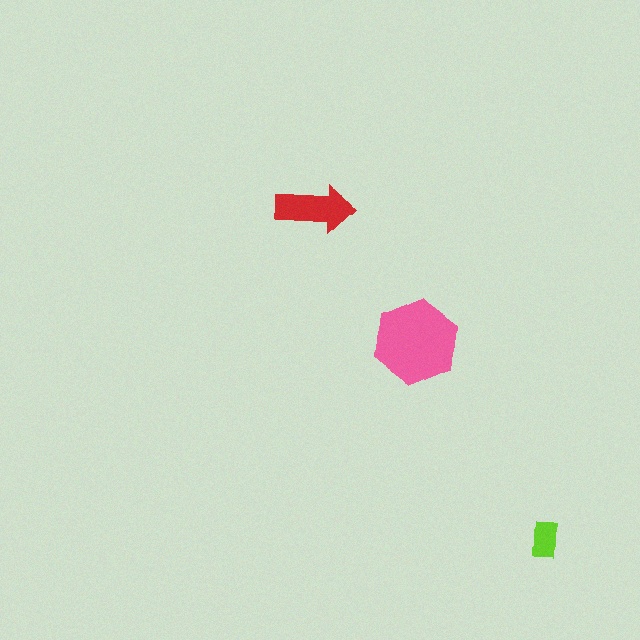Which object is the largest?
The pink hexagon.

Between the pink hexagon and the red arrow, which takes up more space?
The pink hexagon.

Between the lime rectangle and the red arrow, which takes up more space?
The red arrow.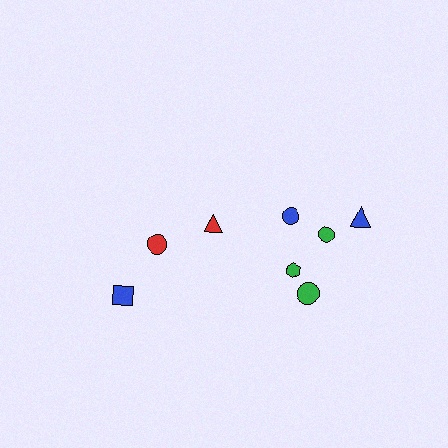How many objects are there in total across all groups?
There are 8 objects.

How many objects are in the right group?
There are 5 objects.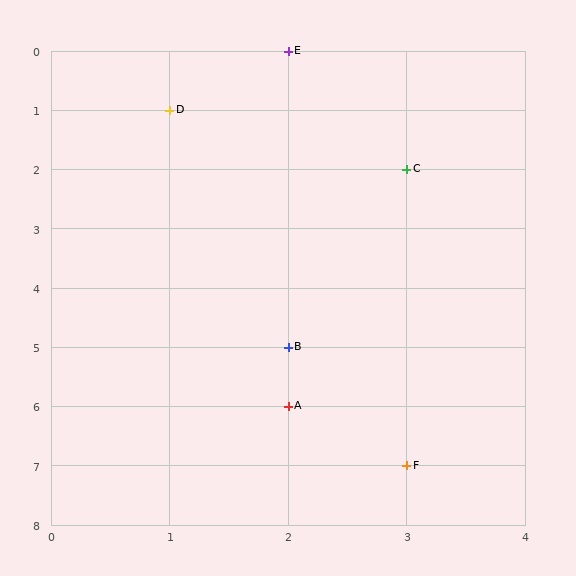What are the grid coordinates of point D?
Point D is at grid coordinates (1, 1).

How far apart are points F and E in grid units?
Points F and E are 1 column and 7 rows apart (about 7.1 grid units diagonally).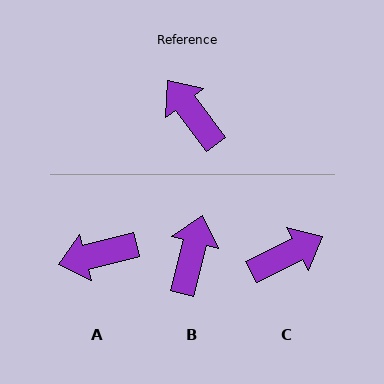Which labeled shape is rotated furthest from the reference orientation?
C, about 101 degrees away.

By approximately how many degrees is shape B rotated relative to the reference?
Approximately 52 degrees clockwise.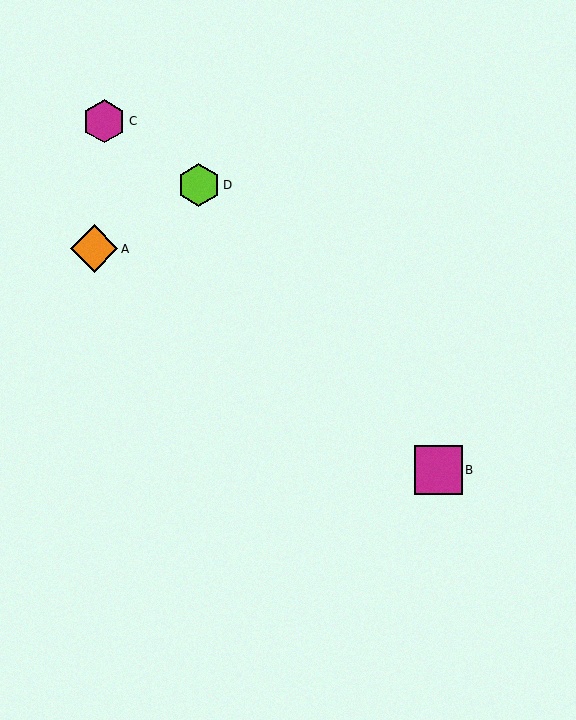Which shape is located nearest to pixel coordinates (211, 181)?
The lime hexagon (labeled D) at (199, 185) is nearest to that location.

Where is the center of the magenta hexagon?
The center of the magenta hexagon is at (104, 121).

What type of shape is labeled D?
Shape D is a lime hexagon.